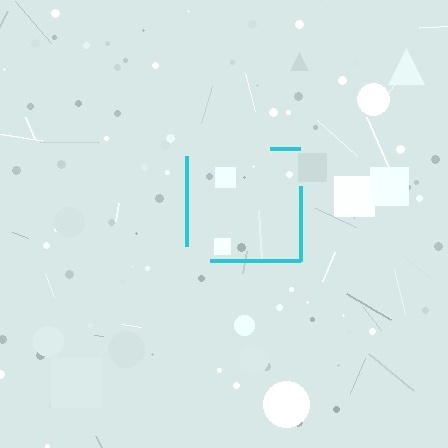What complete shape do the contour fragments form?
The contour fragments form a square.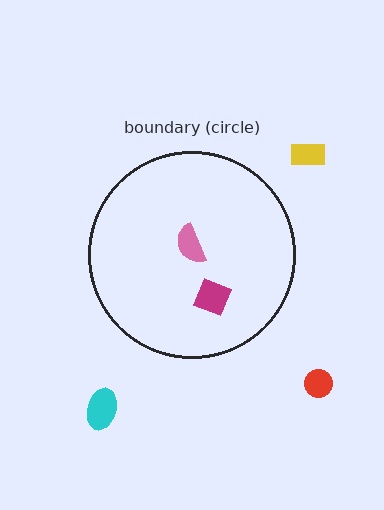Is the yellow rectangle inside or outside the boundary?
Outside.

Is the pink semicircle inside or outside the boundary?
Inside.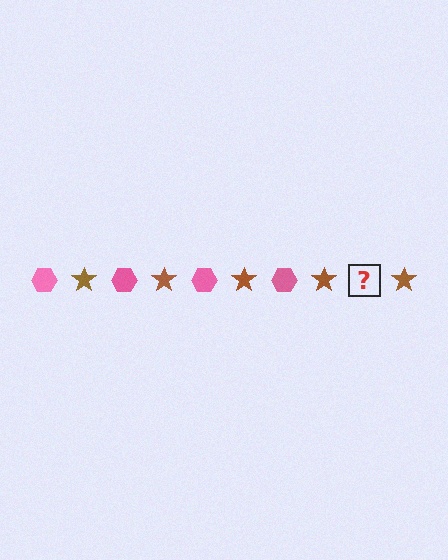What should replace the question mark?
The question mark should be replaced with a pink hexagon.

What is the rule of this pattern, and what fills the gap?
The rule is that the pattern alternates between pink hexagon and brown star. The gap should be filled with a pink hexagon.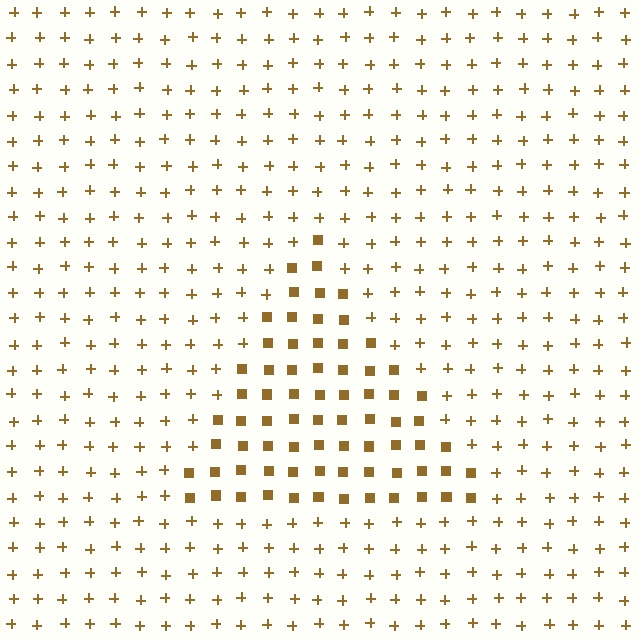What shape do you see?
I see a triangle.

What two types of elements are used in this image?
The image uses squares inside the triangle region and plus signs outside it.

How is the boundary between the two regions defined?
The boundary is defined by a change in element shape: squares inside vs. plus signs outside. All elements share the same color and spacing.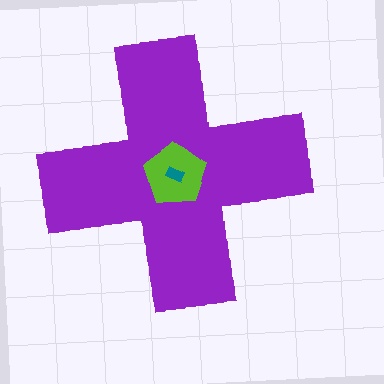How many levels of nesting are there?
3.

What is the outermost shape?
The purple cross.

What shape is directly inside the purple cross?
The lime pentagon.